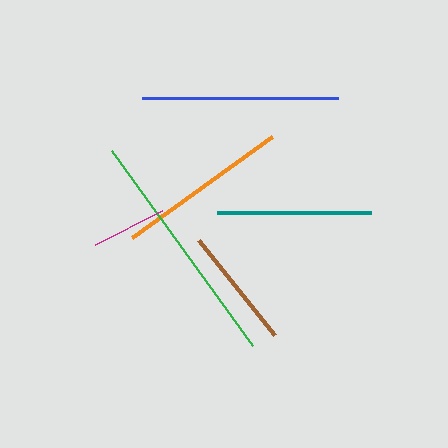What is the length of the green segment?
The green segment is approximately 241 pixels long.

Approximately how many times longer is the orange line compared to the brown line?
The orange line is approximately 1.4 times the length of the brown line.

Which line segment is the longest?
The green line is the longest at approximately 241 pixels.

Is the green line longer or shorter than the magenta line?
The green line is longer than the magenta line.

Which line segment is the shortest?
The magenta line is the shortest at approximately 75 pixels.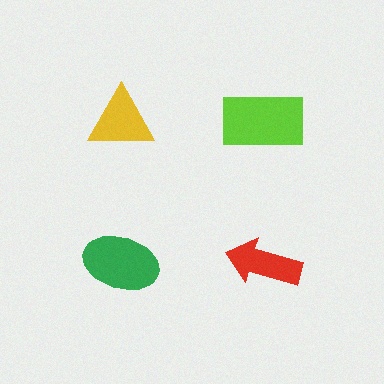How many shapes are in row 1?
2 shapes.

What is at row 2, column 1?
A green ellipse.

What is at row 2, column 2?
A red arrow.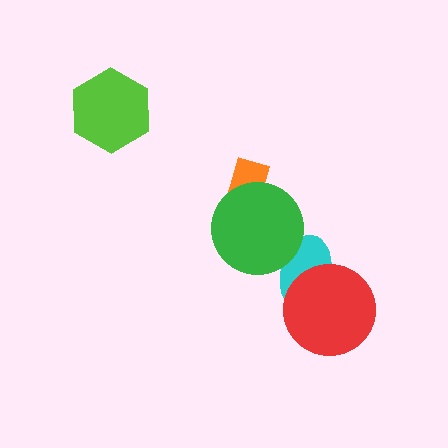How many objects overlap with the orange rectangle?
1 object overlaps with the orange rectangle.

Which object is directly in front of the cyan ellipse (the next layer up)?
The red circle is directly in front of the cyan ellipse.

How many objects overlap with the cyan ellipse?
2 objects overlap with the cyan ellipse.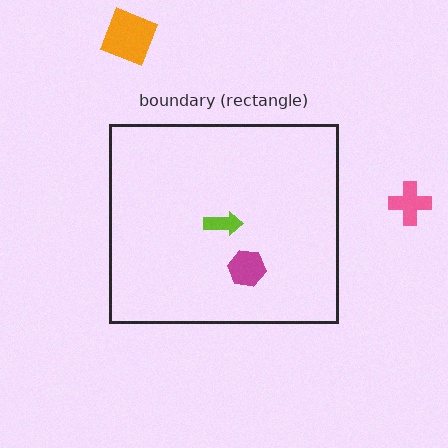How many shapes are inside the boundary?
2 inside, 2 outside.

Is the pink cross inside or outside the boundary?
Outside.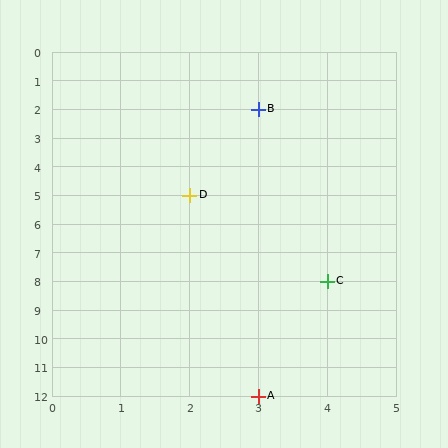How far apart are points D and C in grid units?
Points D and C are 2 columns and 3 rows apart (about 3.6 grid units diagonally).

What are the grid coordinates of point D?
Point D is at grid coordinates (2, 5).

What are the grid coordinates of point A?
Point A is at grid coordinates (3, 12).